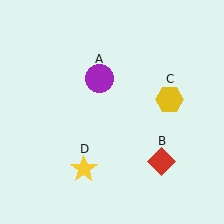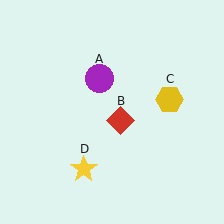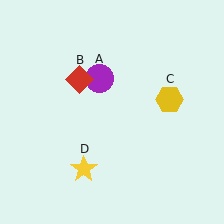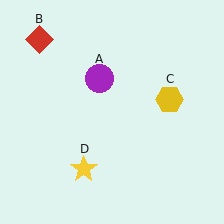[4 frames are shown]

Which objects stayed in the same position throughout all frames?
Purple circle (object A) and yellow hexagon (object C) and yellow star (object D) remained stationary.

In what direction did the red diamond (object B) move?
The red diamond (object B) moved up and to the left.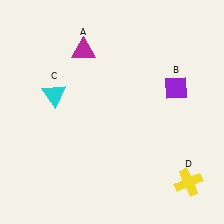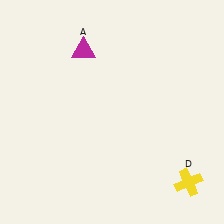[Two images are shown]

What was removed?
The purple diamond (B), the cyan triangle (C) were removed in Image 2.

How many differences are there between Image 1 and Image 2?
There are 2 differences between the two images.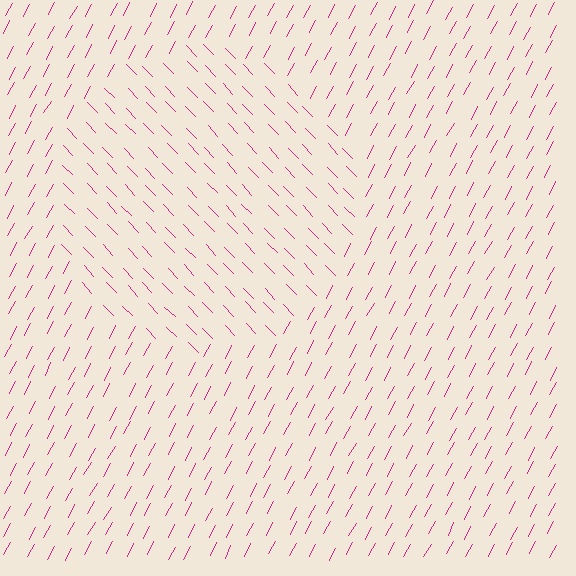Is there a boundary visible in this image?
Yes, there is a texture boundary formed by a change in line orientation.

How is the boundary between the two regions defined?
The boundary is defined purely by a change in line orientation (approximately 72 degrees difference). All lines are the same color and thickness.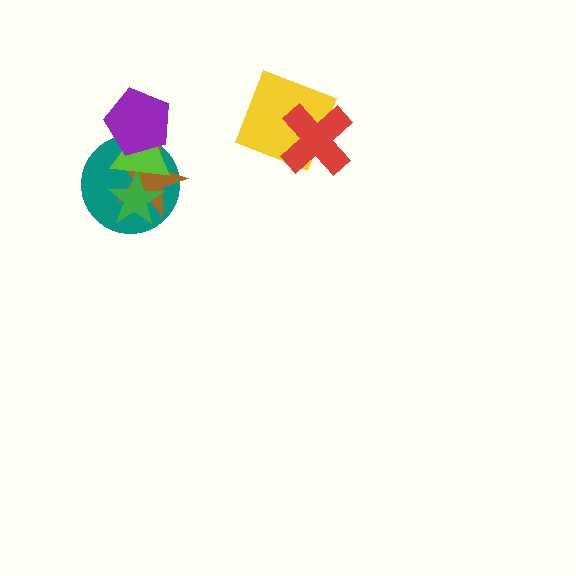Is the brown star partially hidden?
Yes, it is partially covered by another shape.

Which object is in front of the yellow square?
The red cross is in front of the yellow square.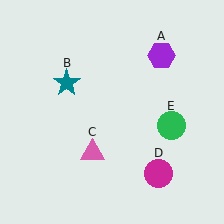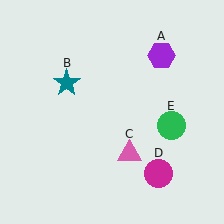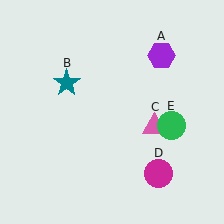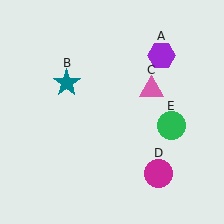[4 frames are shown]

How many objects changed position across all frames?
1 object changed position: pink triangle (object C).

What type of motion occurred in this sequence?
The pink triangle (object C) rotated counterclockwise around the center of the scene.